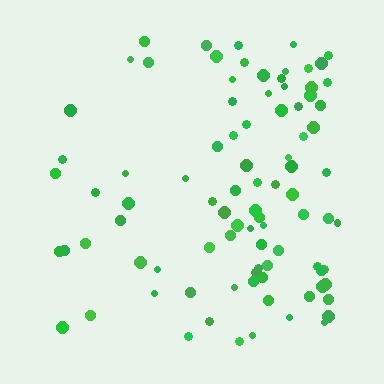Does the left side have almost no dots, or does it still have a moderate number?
Still a moderate number, just noticeably fewer than the right.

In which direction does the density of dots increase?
From left to right, with the right side densest.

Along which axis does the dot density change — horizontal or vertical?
Horizontal.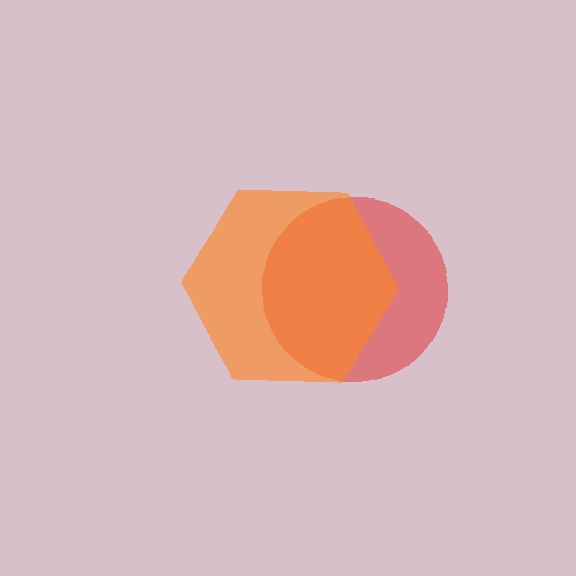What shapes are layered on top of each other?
The layered shapes are: a red circle, an orange hexagon.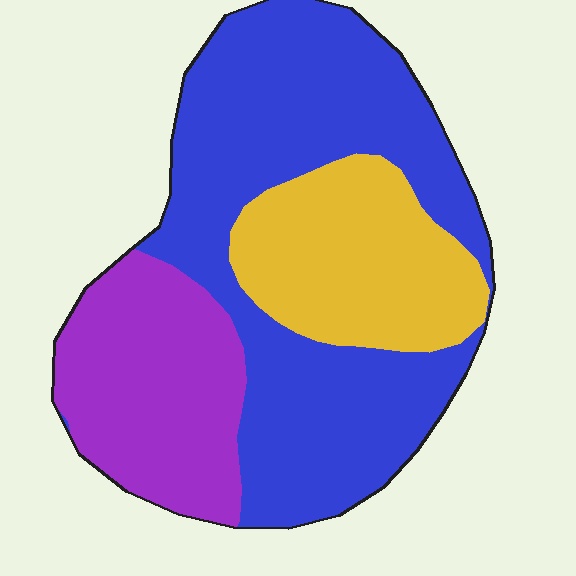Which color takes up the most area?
Blue, at roughly 55%.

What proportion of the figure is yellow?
Yellow takes up about one quarter (1/4) of the figure.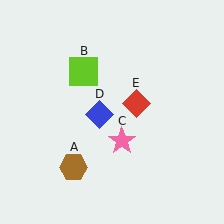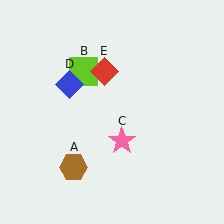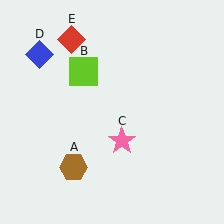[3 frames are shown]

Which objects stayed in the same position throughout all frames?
Brown hexagon (object A) and lime square (object B) and pink star (object C) remained stationary.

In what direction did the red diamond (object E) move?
The red diamond (object E) moved up and to the left.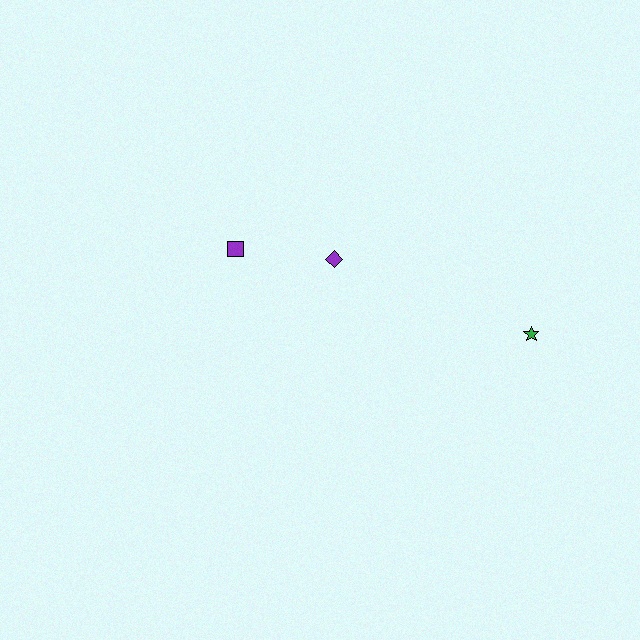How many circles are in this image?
There are no circles.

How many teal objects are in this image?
There are no teal objects.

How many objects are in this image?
There are 3 objects.